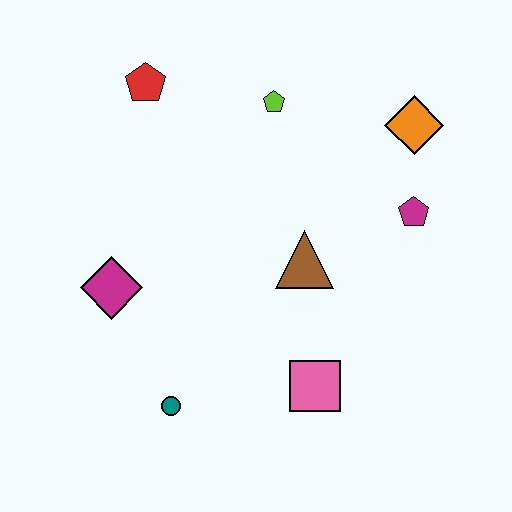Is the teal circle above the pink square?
No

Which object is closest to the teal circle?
The magenta diamond is closest to the teal circle.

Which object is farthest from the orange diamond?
The teal circle is farthest from the orange diamond.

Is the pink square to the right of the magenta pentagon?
No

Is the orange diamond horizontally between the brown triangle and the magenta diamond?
No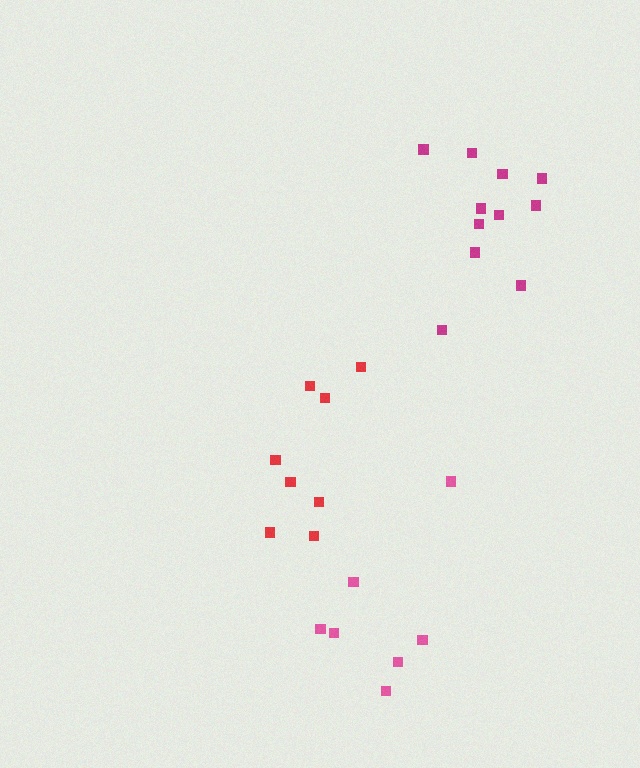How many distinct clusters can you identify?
There are 3 distinct clusters.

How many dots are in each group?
Group 1: 11 dots, Group 2: 7 dots, Group 3: 8 dots (26 total).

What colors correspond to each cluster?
The clusters are colored: magenta, pink, red.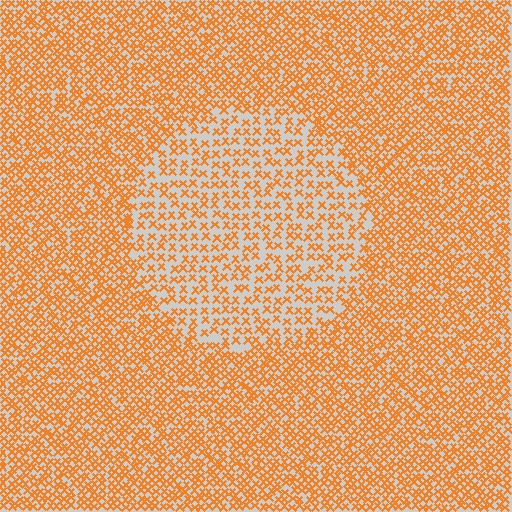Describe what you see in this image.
The image contains small orange elements arranged at two different densities. A circle-shaped region is visible where the elements are less densely packed than the surrounding area.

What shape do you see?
I see a circle.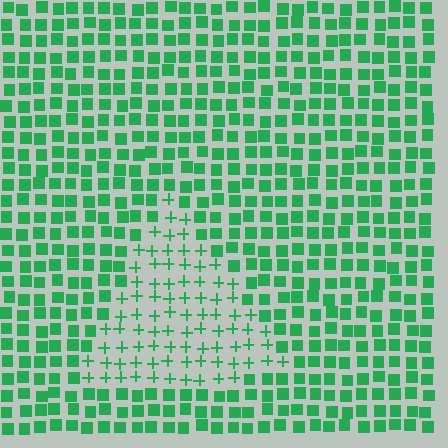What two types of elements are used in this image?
The image uses plus signs inside the triangle region and squares outside it.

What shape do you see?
I see a triangle.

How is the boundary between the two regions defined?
The boundary is defined by a change in element shape: plus signs inside vs. squares outside. All elements share the same color and spacing.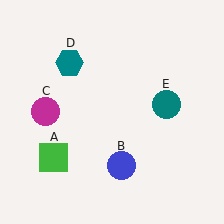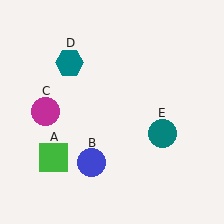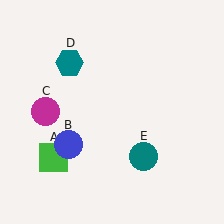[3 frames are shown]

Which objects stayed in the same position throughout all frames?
Green square (object A) and magenta circle (object C) and teal hexagon (object D) remained stationary.